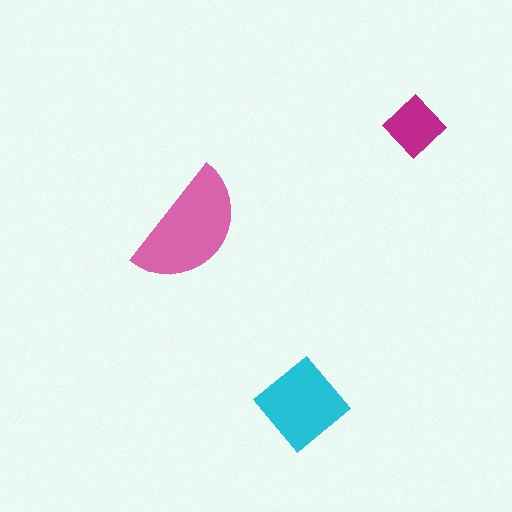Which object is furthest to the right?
The magenta diamond is rightmost.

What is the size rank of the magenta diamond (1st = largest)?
3rd.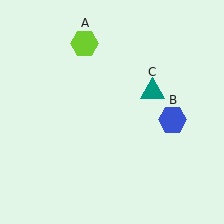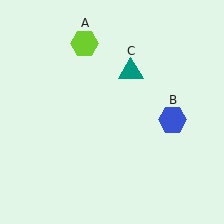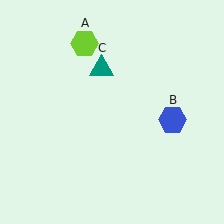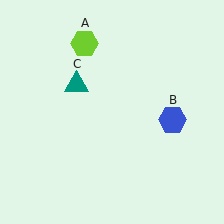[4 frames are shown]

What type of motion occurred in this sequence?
The teal triangle (object C) rotated counterclockwise around the center of the scene.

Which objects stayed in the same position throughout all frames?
Lime hexagon (object A) and blue hexagon (object B) remained stationary.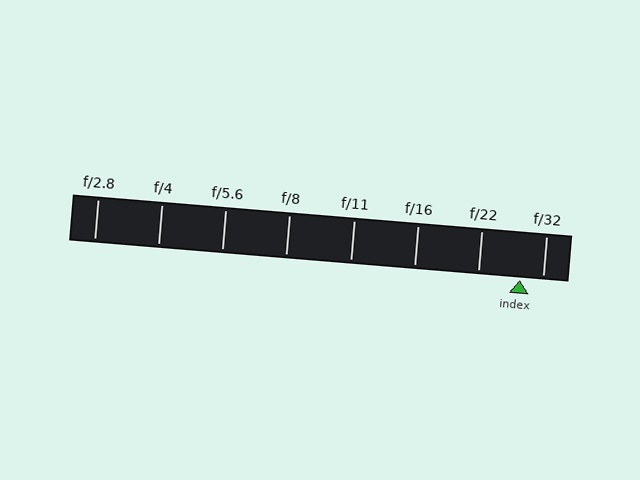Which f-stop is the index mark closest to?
The index mark is closest to f/32.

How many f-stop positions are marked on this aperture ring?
There are 8 f-stop positions marked.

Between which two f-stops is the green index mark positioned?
The index mark is between f/22 and f/32.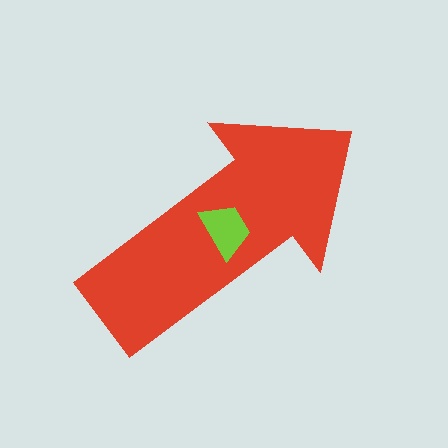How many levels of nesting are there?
2.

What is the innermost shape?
The lime trapezoid.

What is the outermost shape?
The red arrow.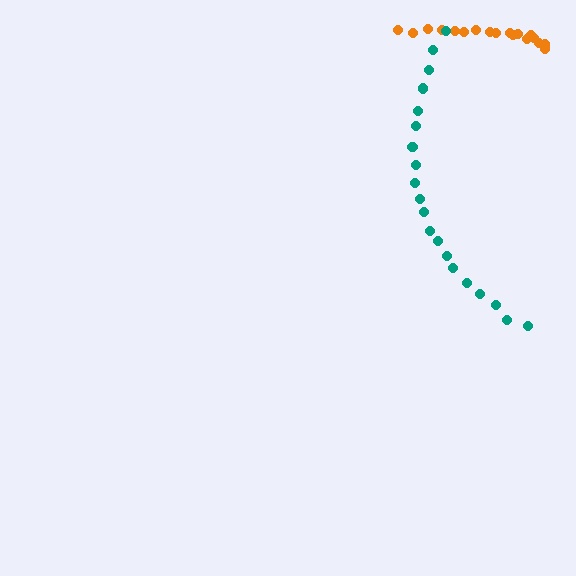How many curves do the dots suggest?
There are 2 distinct paths.